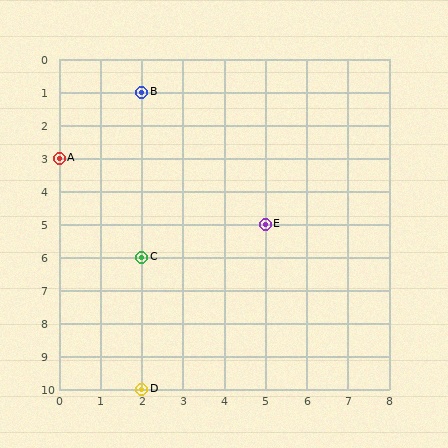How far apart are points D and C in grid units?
Points D and C are 4 rows apart.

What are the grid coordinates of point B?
Point B is at grid coordinates (2, 1).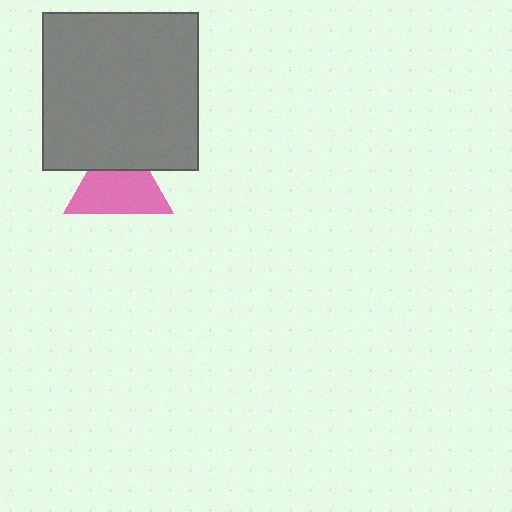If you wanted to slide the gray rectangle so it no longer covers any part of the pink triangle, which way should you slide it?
Slide it up — that is the most direct way to separate the two shapes.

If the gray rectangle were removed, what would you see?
You would see the complete pink triangle.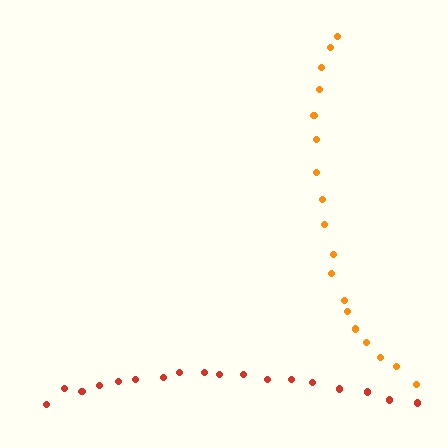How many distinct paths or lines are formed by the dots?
There are 2 distinct paths.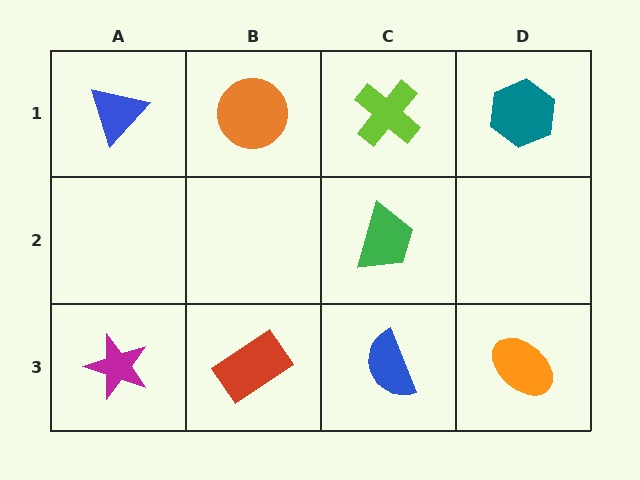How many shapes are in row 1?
4 shapes.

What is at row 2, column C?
A green trapezoid.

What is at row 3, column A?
A magenta star.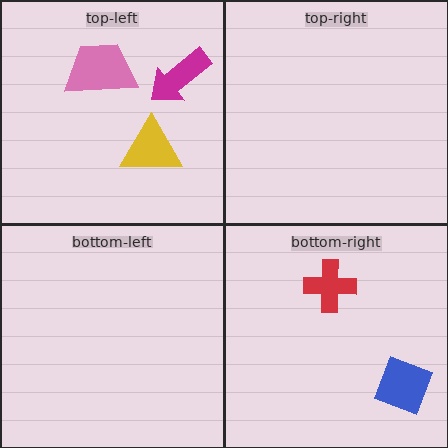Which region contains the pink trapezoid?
The top-left region.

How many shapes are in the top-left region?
3.